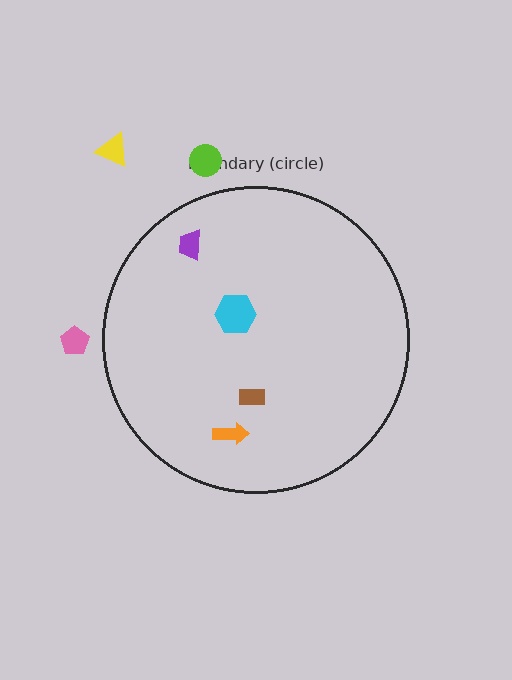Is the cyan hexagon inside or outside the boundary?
Inside.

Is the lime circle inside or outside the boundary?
Outside.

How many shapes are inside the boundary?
4 inside, 3 outside.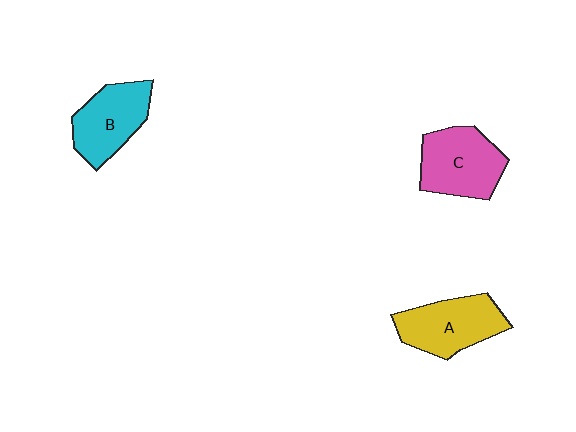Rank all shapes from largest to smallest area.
From largest to smallest: C (pink), A (yellow), B (cyan).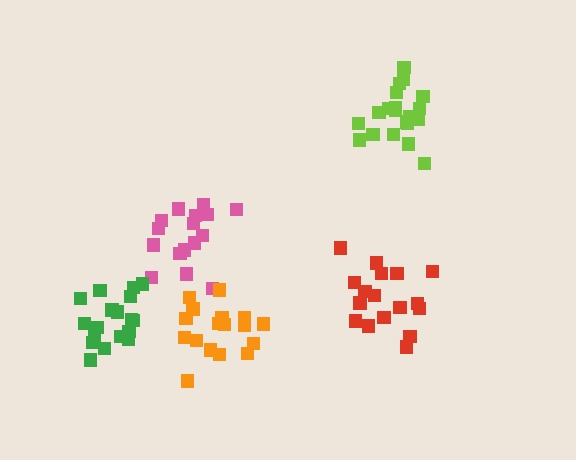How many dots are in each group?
Group 1: 16 dots, Group 2: 20 dots, Group 3: 17 dots, Group 4: 17 dots, Group 5: 18 dots (88 total).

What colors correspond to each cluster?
The clusters are colored: pink, lime, orange, red, green.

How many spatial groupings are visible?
There are 5 spatial groupings.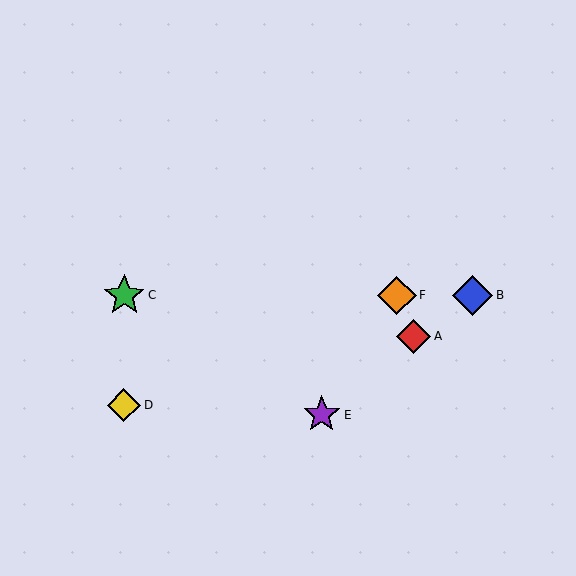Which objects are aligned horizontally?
Objects B, C, F are aligned horizontally.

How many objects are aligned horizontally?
3 objects (B, C, F) are aligned horizontally.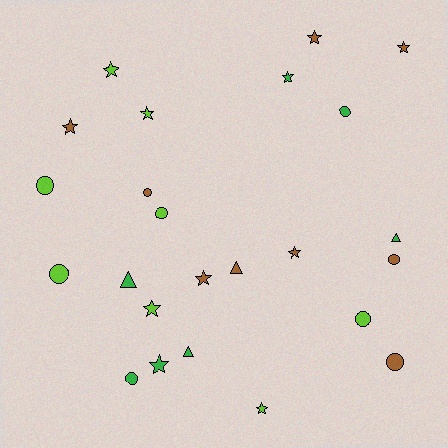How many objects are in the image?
There are 24 objects.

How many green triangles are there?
There are 3 green triangles.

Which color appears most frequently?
Brown, with 9 objects.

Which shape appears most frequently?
Star, with 11 objects.